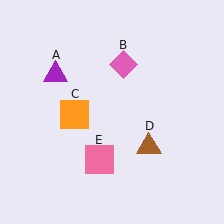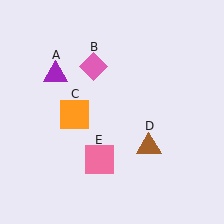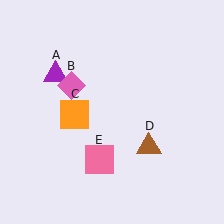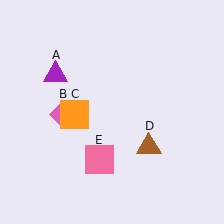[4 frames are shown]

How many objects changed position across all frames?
1 object changed position: pink diamond (object B).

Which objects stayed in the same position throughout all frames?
Purple triangle (object A) and orange square (object C) and brown triangle (object D) and pink square (object E) remained stationary.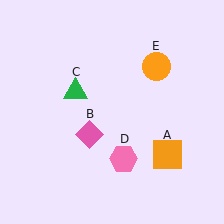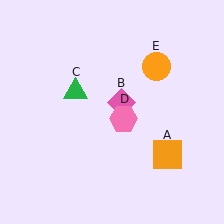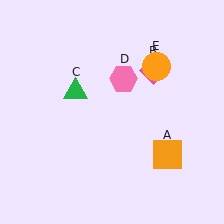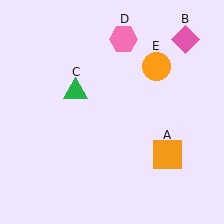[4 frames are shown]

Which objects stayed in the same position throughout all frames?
Orange square (object A) and green triangle (object C) and orange circle (object E) remained stationary.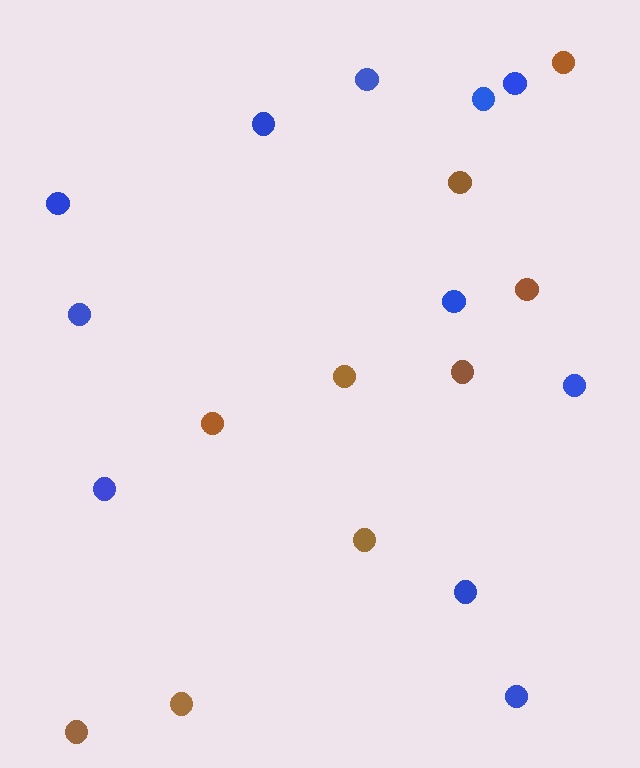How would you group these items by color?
There are 2 groups: one group of blue circles (11) and one group of brown circles (9).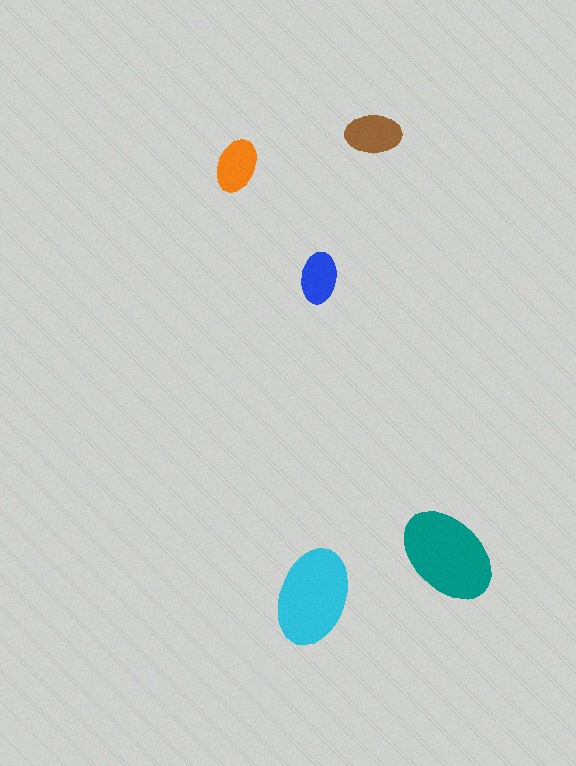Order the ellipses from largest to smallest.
the teal one, the cyan one, the brown one, the orange one, the blue one.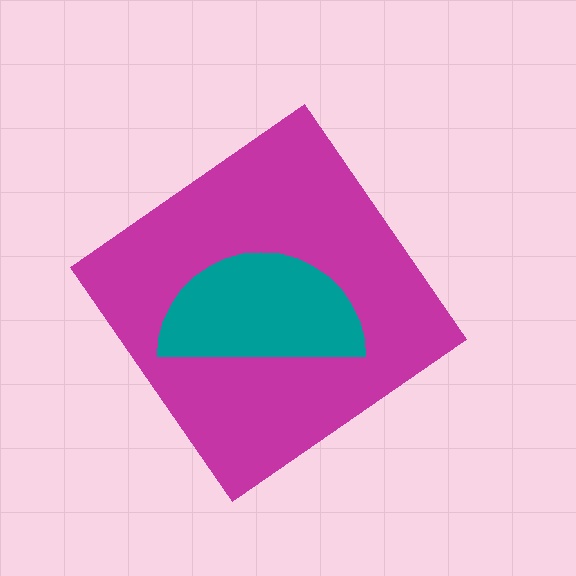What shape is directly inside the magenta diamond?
The teal semicircle.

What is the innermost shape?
The teal semicircle.